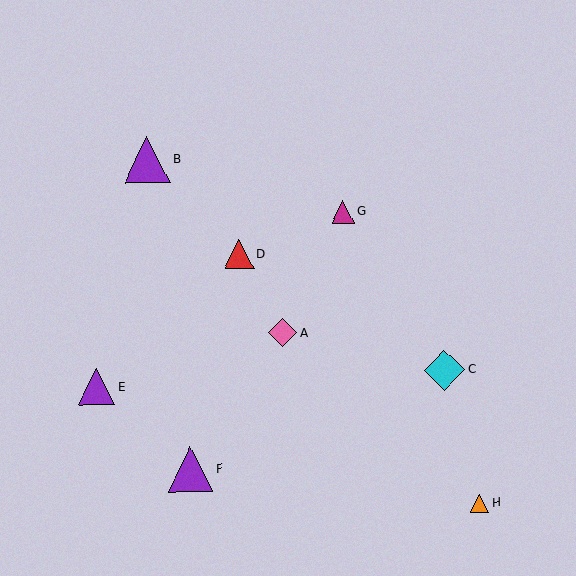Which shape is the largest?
The purple triangle (labeled B) is the largest.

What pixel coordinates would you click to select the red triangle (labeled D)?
Click at (239, 254) to select the red triangle D.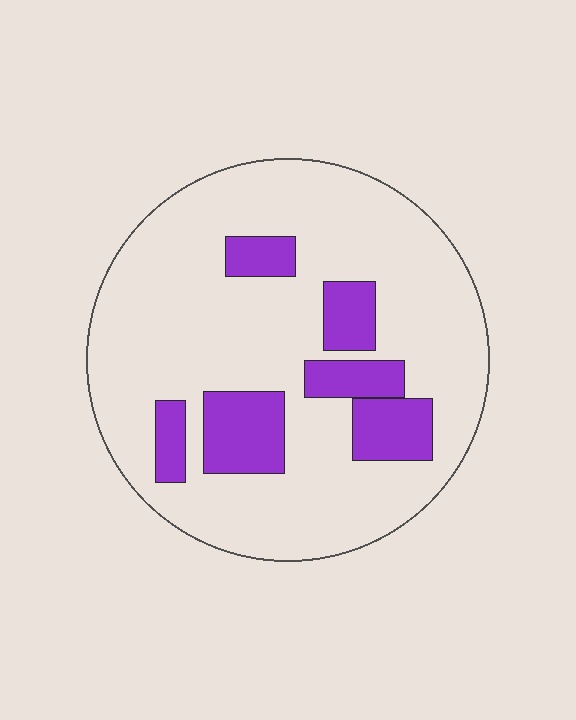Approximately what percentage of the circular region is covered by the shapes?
Approximately 20%.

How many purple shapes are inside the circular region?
6.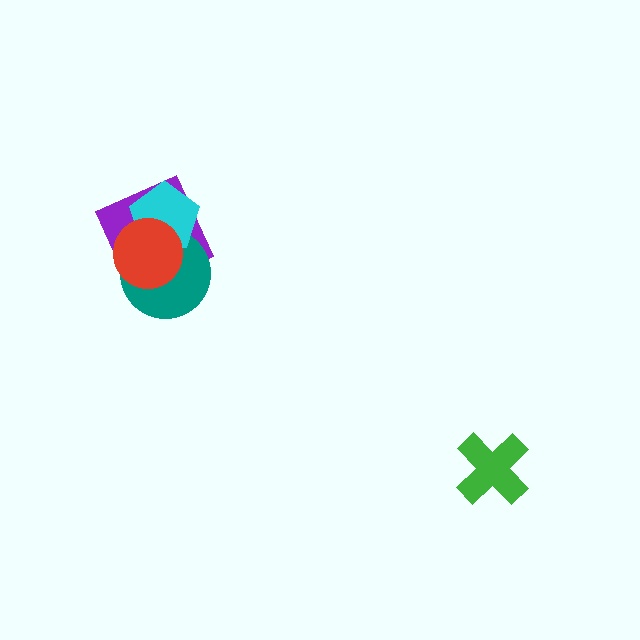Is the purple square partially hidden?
Yes, it is partially covered by another shape.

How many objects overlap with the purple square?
3 objects overlap with the purple square.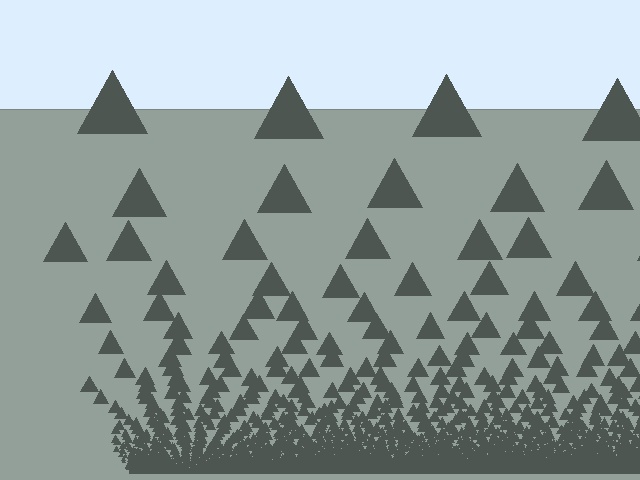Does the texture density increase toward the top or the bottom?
Density increases toward the bottom.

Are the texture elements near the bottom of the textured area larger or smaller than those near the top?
Smaller. The gradient is inverted — elements near the bottom are smaller and denser.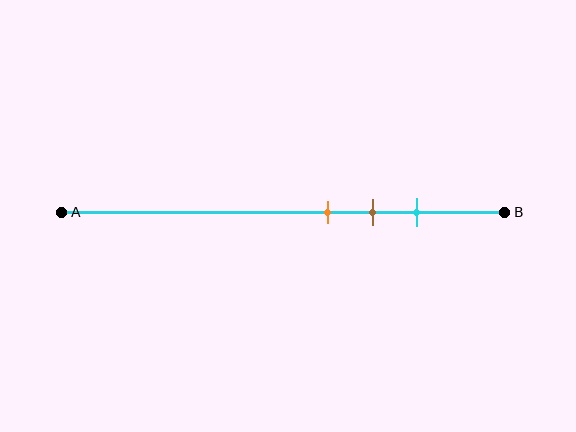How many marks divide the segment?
There are 3 marks dividing the segment.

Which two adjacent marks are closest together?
The orange and brown marks are the closest adjacent pair.